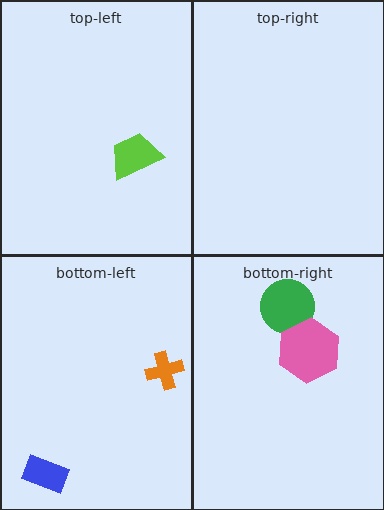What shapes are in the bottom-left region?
The orange cross, the blue rectangle.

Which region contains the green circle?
The bottom-right region.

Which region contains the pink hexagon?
The bottom-right region.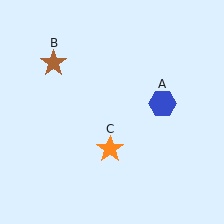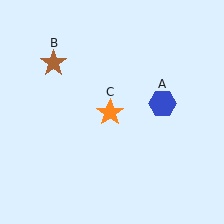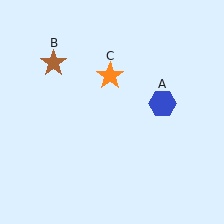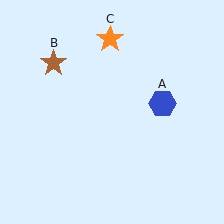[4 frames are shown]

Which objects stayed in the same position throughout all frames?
Blue hexagon (object A) and brown star (object B) remained stationary.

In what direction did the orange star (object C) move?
The orange star (object C) moved up.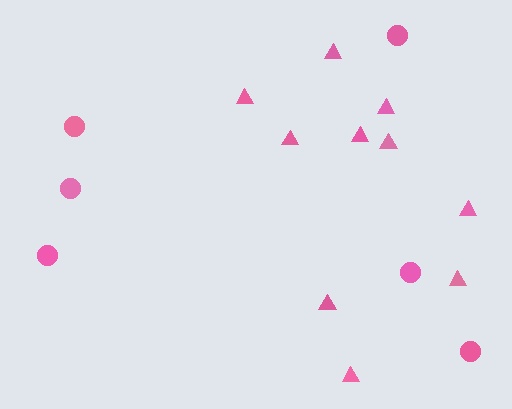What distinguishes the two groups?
There are 2 groups: one group of triangles (10) and one group of circles (6).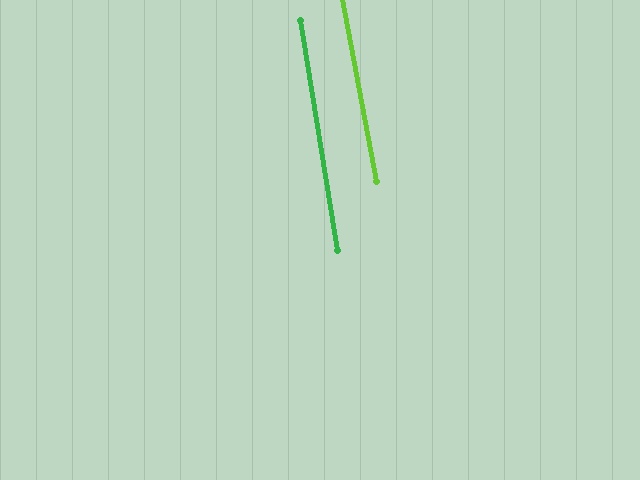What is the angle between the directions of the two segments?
Approximately 2 degrees.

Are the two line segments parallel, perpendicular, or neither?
Parallel — their directions differ by only 1.6°.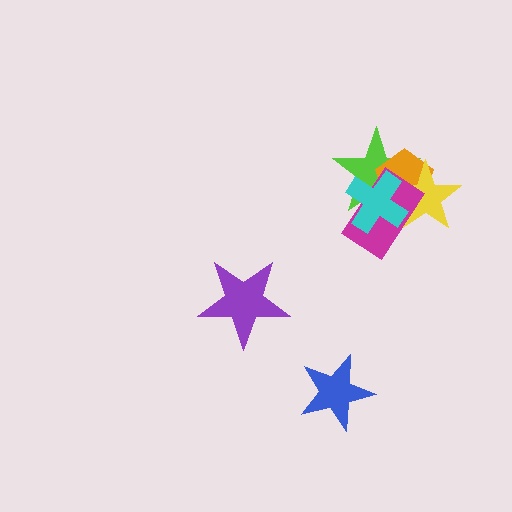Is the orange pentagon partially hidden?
Yes, it is partially covered by another shape.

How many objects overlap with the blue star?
0 objects overlap with the blue star.